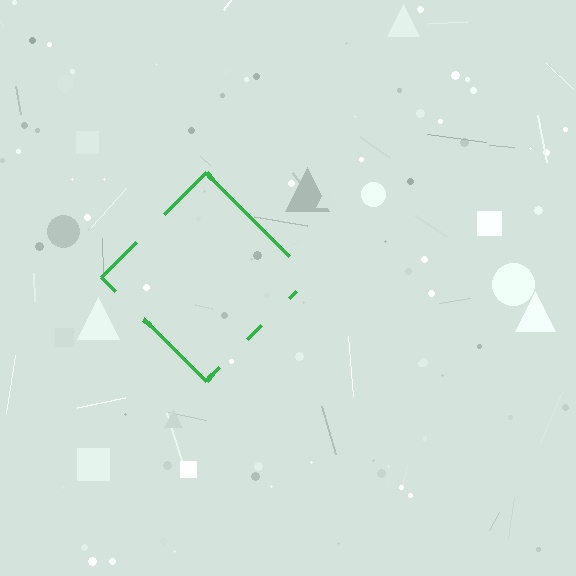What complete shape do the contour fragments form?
The contour fragments form a diamond.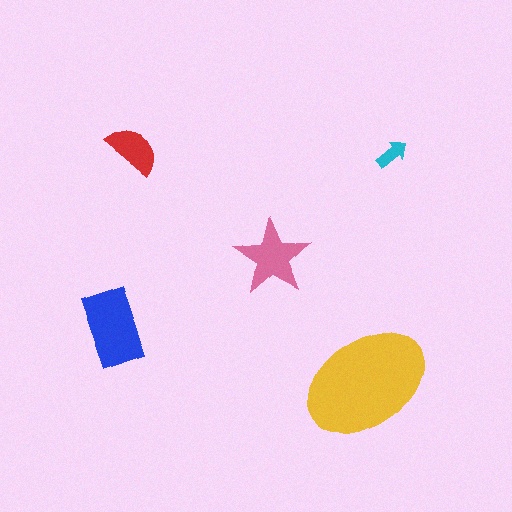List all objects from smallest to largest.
The cyan arrow, the red semicircle, the pink star, the blue rectangle, the yellow ellipse.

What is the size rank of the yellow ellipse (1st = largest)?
1st.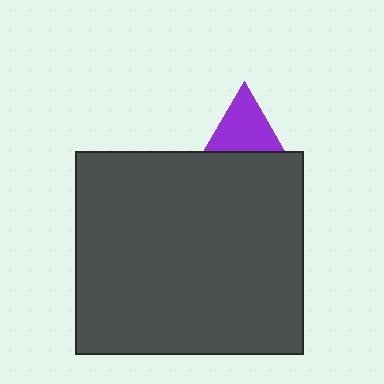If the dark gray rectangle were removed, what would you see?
You would see the complete purple triangle.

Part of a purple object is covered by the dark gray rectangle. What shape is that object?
It is a triangle.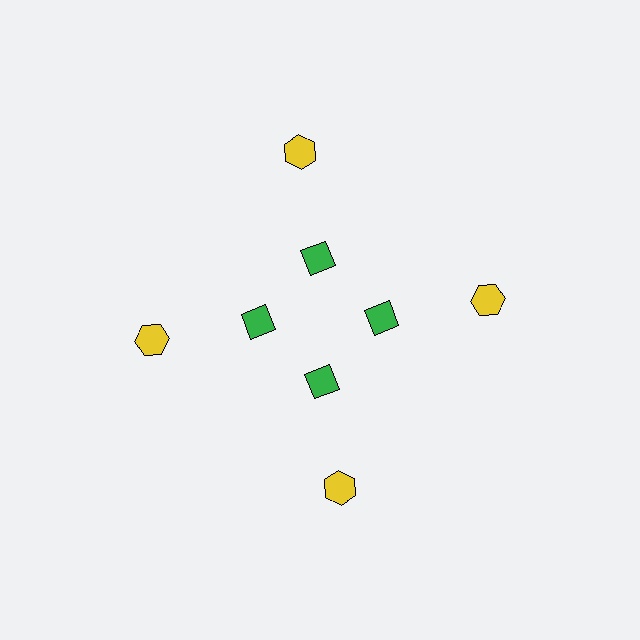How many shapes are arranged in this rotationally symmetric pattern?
There are 8 shapes, arranged in 4 groups of 2.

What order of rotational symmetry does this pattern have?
This pattern has 4-fold rotational symmetry.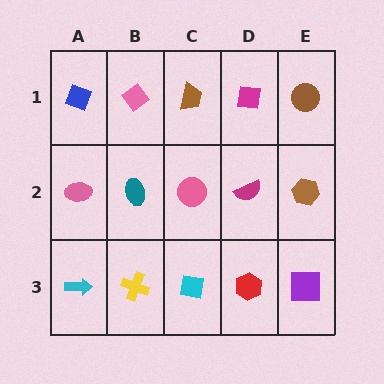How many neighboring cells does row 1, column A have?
2.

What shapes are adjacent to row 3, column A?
A pink ellipse (row 2, column A), a yellow cross (row 3, column B).